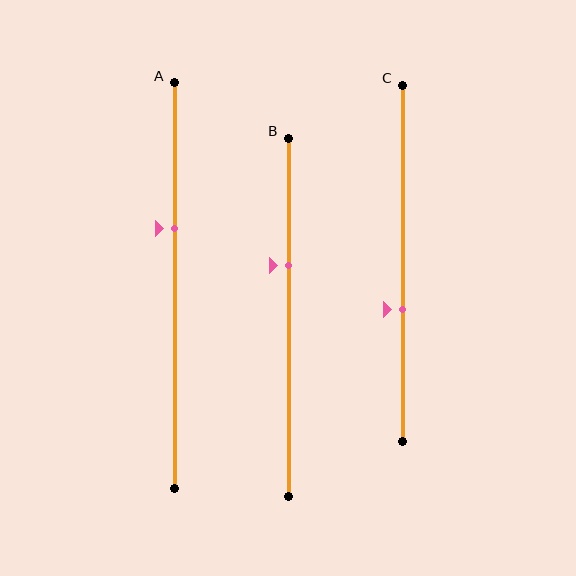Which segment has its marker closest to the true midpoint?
Segment C has its marker closest to the true midpoint.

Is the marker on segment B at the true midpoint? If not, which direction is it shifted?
No, the marker on segment B is shifted upward by about 14% of the segment length.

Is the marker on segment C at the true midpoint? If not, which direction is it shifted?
No, the marker on segment C is shifted downward by about 13% of the segment length.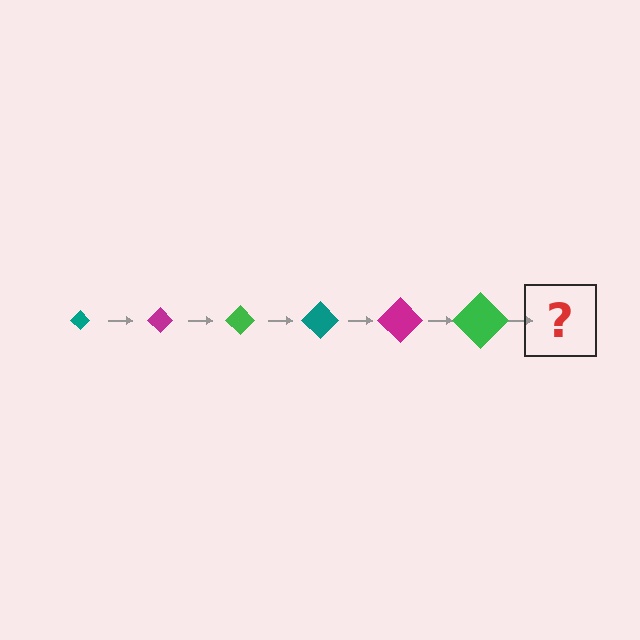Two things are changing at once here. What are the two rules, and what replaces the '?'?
The two rules are that the diamond grows larger each step and the color cycles through teal, magenta, and green. The '?' should be a teal diamond, larger than the previous one.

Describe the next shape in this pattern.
It should be a teal diamond, larger than the previous one.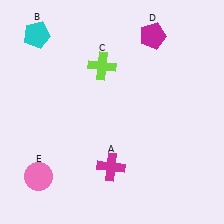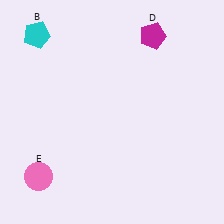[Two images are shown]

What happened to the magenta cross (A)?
The magenta cross (A) was removed in Image 2. It was in the bottom-left area of Image 1.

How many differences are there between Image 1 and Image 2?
There are 2 differences between the two images.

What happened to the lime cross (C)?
The lime cross (C) was removed in Image 2. It was in the top-left area of Image 1.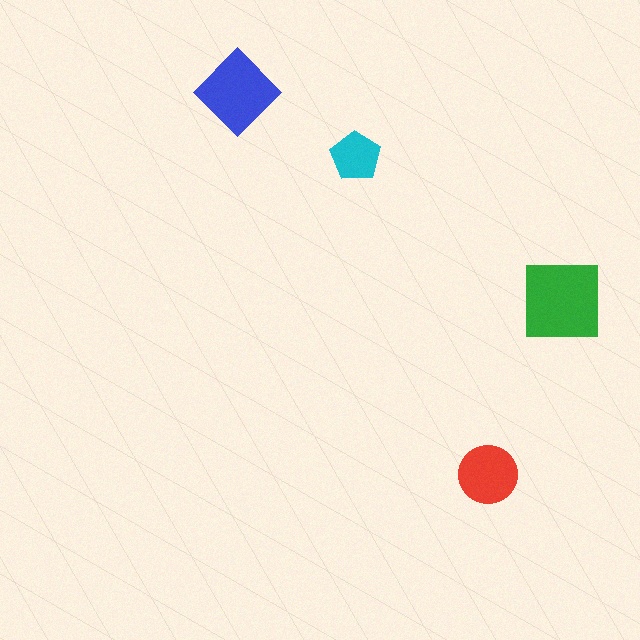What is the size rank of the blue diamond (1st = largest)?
2nd.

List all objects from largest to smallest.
The green square, the blue diamond, the red circle, the cyan pentagon.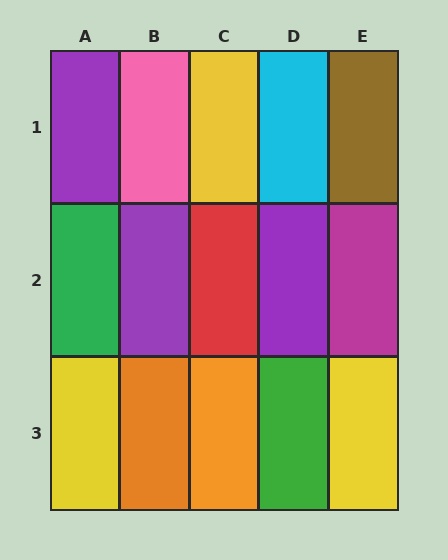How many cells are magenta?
1 cell is magenta.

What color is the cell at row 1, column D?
Cyan.